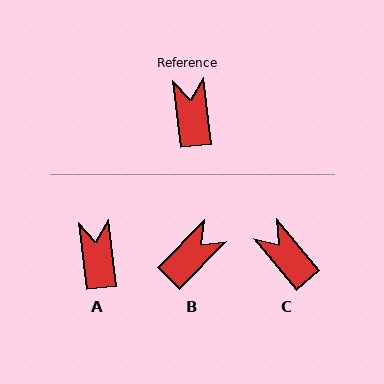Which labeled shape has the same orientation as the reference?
A.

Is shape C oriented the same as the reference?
No, it is off by about 33 degrees.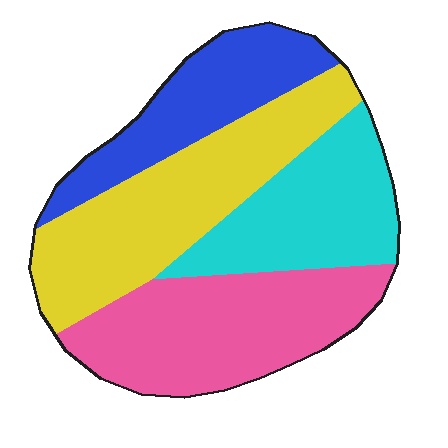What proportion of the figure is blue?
Blue covers roughly 20% of the figure.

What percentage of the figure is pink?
Pink covers roughly 30% of the figure.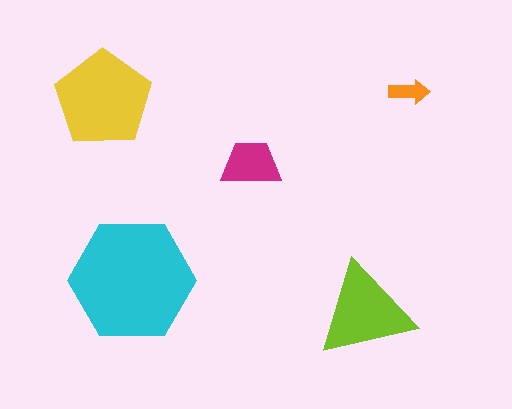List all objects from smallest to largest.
The orange arrow, the magenta trapezoid, the lime triangle, the yellow pentagon, the cyan hexagon.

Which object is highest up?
The orange arrow is topmost.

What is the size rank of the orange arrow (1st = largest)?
5th.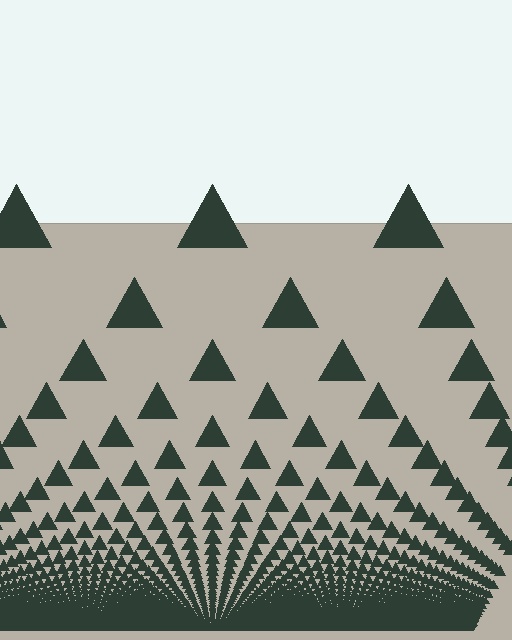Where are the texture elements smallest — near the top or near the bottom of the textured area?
Near the bottom.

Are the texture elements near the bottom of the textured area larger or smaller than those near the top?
Smaller. The gradient is inverted — elements near the bottom are smaller and denser.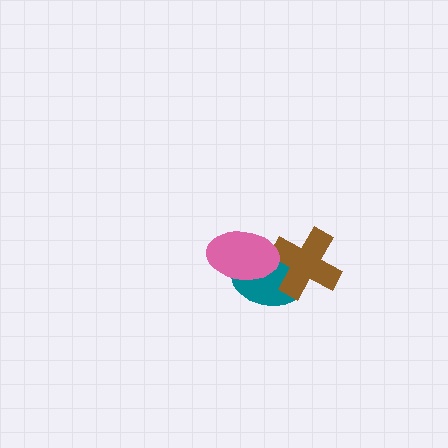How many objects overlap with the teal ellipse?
2 objects overlap with the teal ellipse.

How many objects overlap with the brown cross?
2 objects overlap with the brown cross.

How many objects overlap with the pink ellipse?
2 objects overlap with the pink ellipse.